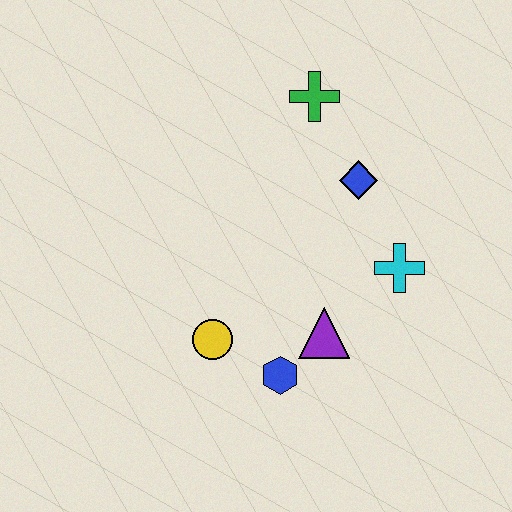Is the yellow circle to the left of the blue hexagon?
Yes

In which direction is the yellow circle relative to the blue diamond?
The yellow circle is below the blue diamond.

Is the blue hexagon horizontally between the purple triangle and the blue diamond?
No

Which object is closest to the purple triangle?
The blue hexagon is closest to the purple triangle.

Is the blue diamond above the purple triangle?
Yes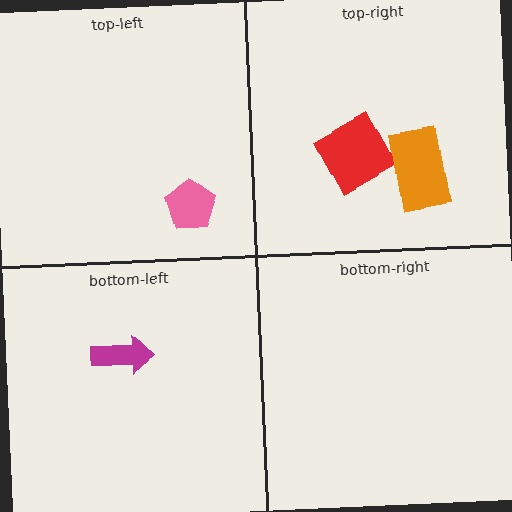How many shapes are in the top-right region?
2.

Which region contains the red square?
The top-right region.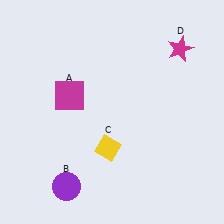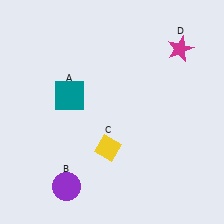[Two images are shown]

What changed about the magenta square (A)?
In Image 1, A is magenta. In Image 2, it changed to teal.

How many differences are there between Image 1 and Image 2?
There is 1 difference between the two images.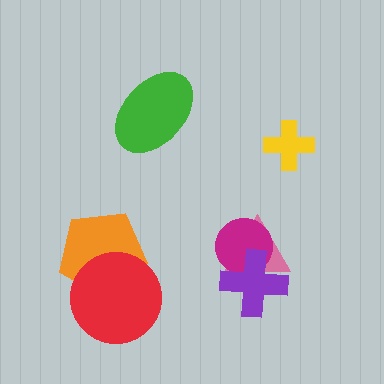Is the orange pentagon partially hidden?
Yes, it is partially covered by another shape.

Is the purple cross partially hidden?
No, no other shape covers it.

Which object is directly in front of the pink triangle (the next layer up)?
The magenta circle is directly in front of the pink triangle.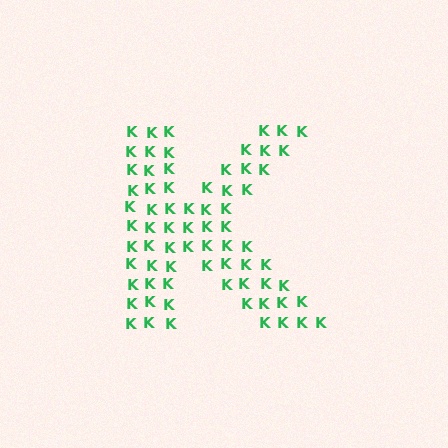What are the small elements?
The small elements are letter K's.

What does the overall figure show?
The overall figure shows the letter K.